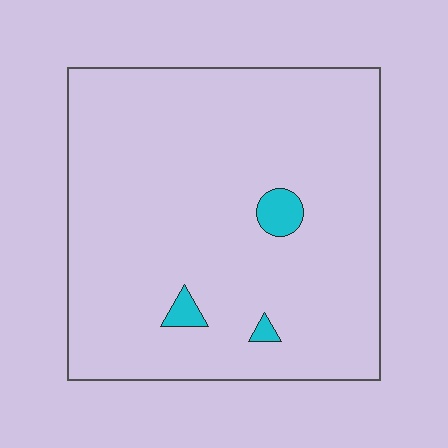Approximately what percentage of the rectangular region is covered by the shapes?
Approximately 5%.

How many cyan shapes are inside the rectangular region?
3.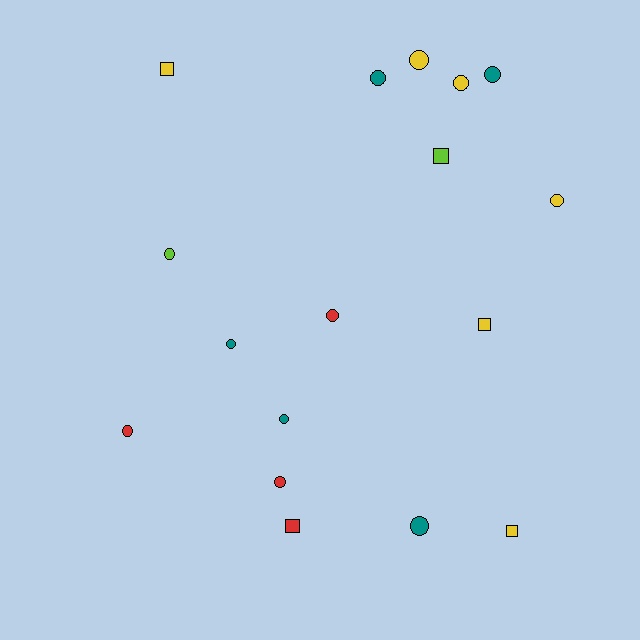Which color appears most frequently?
Yellow, with 6 objects.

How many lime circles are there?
There is 1 lime circle.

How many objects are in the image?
There are 17 objects.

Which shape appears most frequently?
Circle, with 12 objects.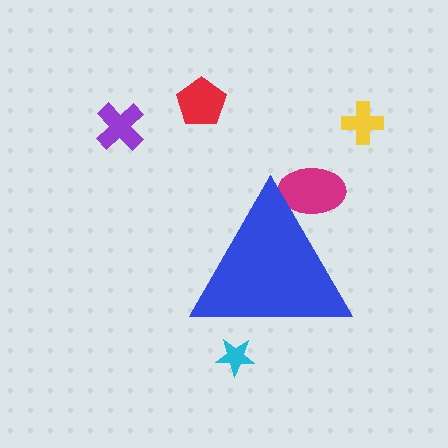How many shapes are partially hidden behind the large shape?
2 shapes are partially hidden.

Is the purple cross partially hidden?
No, the purple cross is fully visible.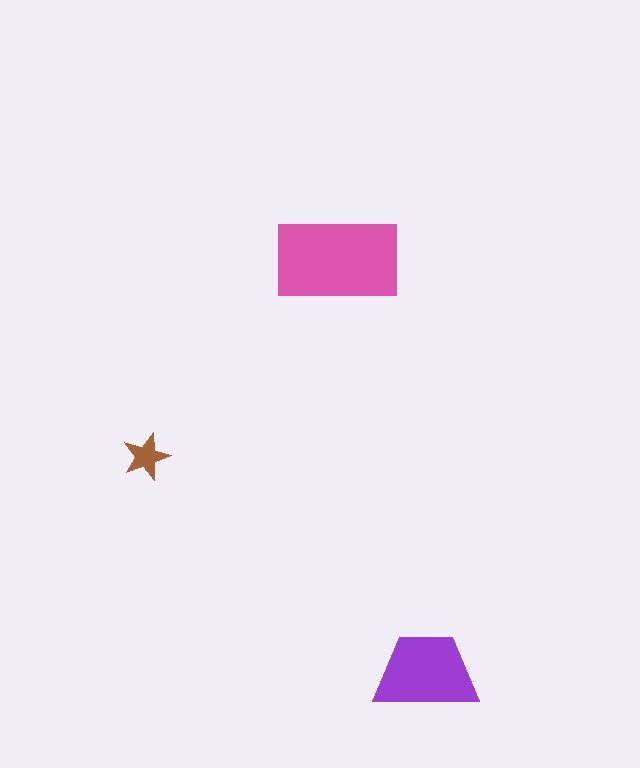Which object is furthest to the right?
The purple trapezoid is rightmost.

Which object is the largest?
The pink rectangle.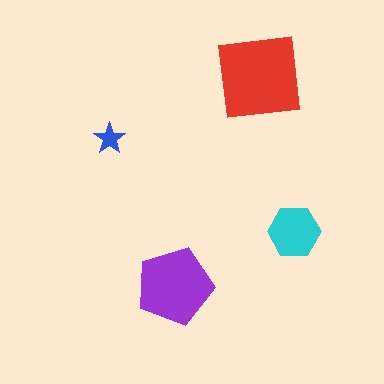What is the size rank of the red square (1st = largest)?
1st.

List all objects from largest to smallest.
The red square, the purple pentagon, the cyan hexagon, the blue star.